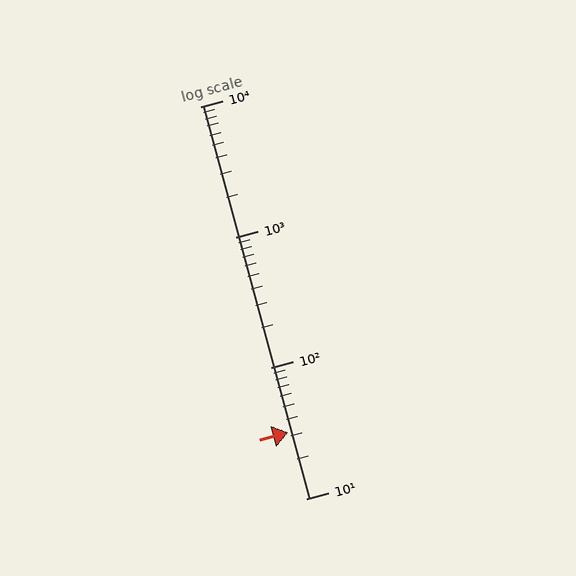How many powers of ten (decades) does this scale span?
The scale spans 3 decades, from 10 to 10000.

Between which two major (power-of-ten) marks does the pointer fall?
The pointer is between 10 and 100.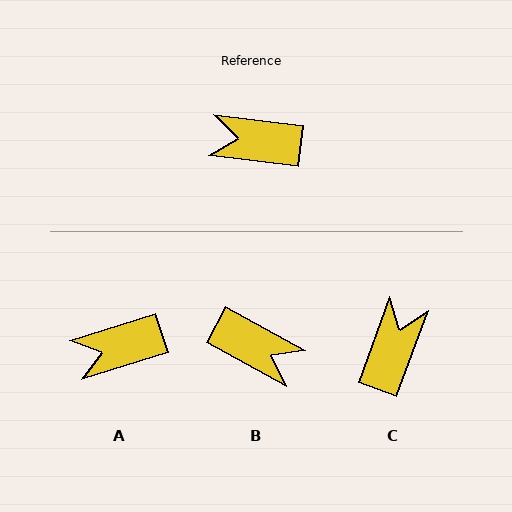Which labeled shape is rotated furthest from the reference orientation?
B, about 158 degrees away.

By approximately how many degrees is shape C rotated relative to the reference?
Approximately 103 degrees clockwise.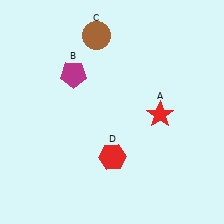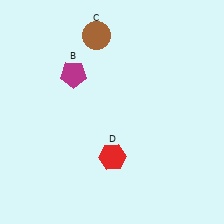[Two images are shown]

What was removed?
The red star (A) was removed in Image 2.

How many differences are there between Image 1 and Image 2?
There is 1 difference between the two images.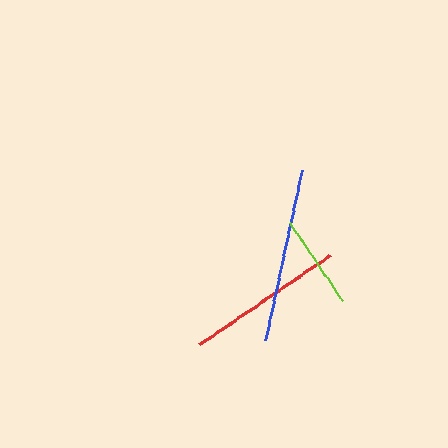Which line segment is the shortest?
The lime line is the shortest at approximately 94 pixels.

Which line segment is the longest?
The blue line is the longest at approximately 174 pixels.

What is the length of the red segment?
The red segment is approximately 157 pixels long.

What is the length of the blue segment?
The blue segment is approximately 174 pixels long.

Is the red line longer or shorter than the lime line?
The red line is longer than the lime line.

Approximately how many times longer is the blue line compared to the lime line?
The blue line is approximately 1.9 times the length of the lime line.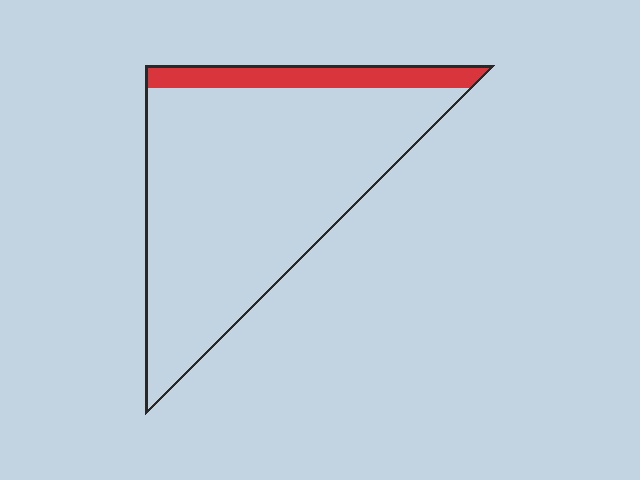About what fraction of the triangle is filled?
About one eighth (1/8).